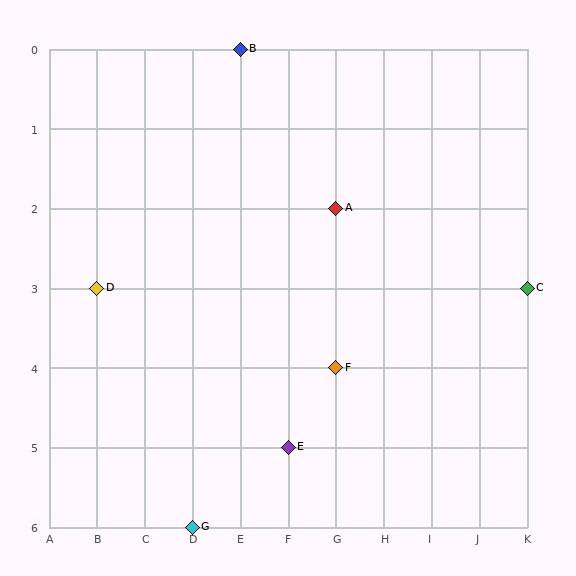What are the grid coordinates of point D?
Point D is at grid coordinates (B, 3).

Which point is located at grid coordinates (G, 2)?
Point A is at (G, 2).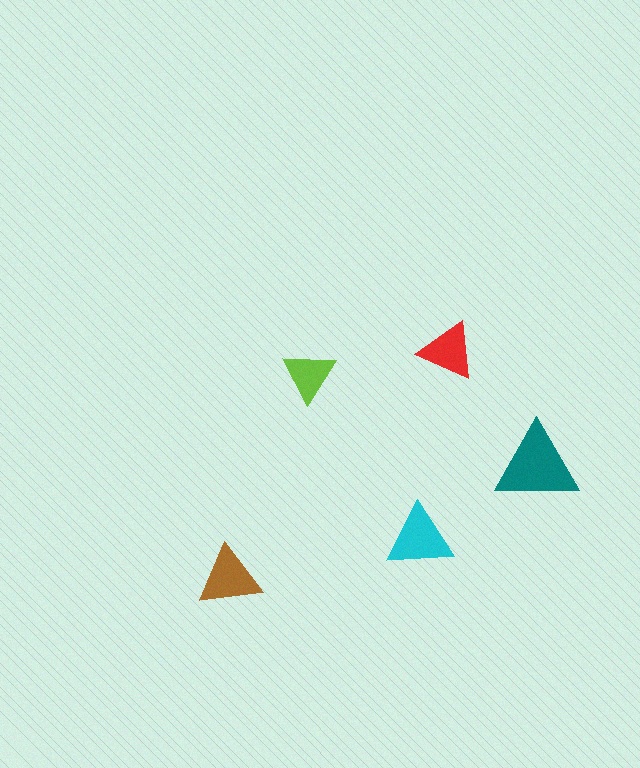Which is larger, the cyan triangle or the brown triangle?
The cyan one.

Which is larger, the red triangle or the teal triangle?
The teal one.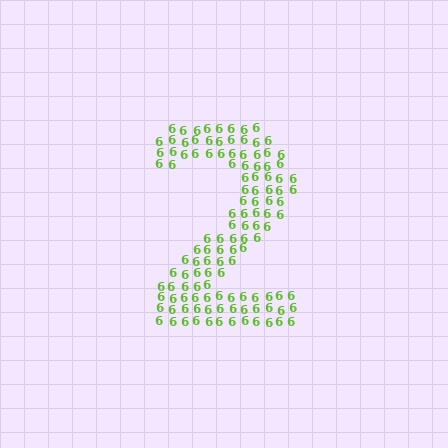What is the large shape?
The large shape is the digit 2.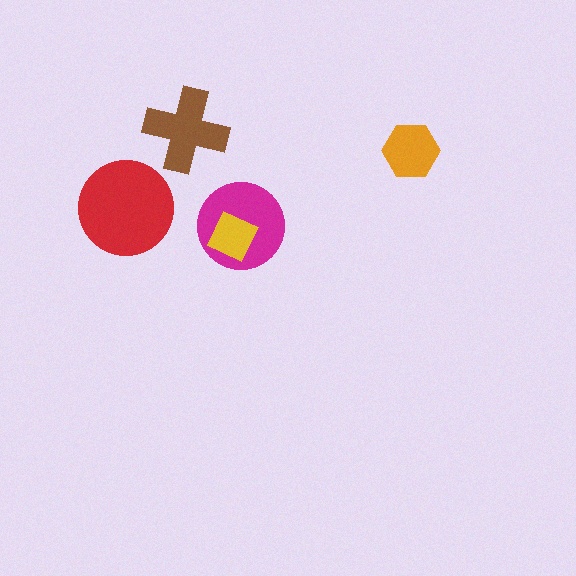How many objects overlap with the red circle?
0 objects overlap with the red circle.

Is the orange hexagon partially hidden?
No, no other shape covers it.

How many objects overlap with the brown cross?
0 objects overlap with the brown cross.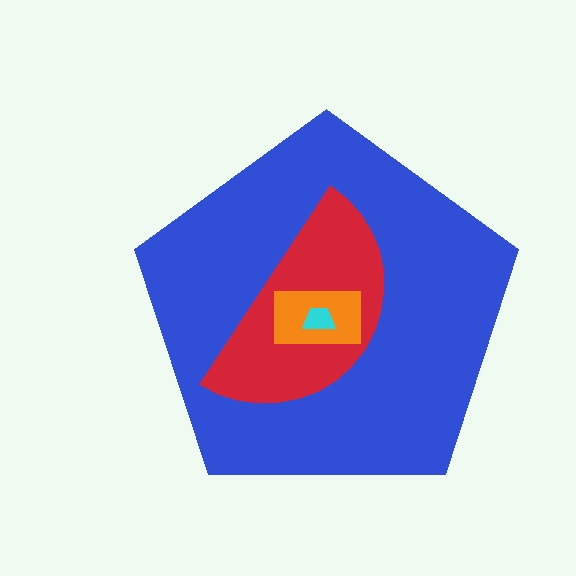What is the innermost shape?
The cyan trapezoid.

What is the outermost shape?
The blue pentagon.